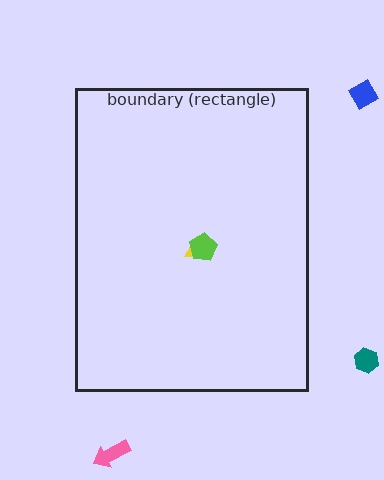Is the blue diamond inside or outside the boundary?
Outside.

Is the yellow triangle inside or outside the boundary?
Inside.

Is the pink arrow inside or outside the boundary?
Outside.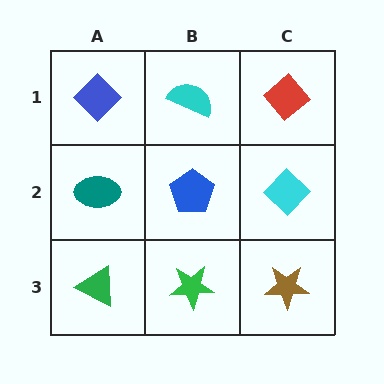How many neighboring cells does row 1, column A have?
2.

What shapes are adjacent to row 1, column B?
A blue pentagon (row 2, column B), a blue diamond (row 1, column A), a red diamond (row 1, column C).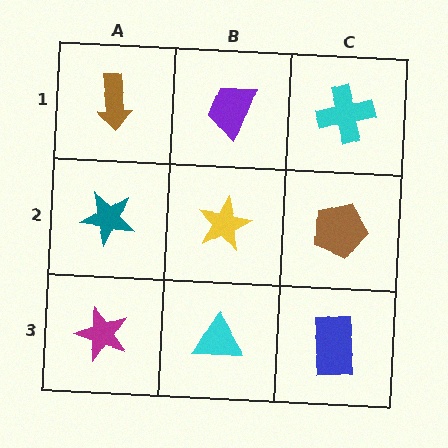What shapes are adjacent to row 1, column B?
A yellow star (row 2, column B), a brown arrow (row 1, column A), a cyan cross (row 1, column C).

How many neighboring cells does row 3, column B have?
3.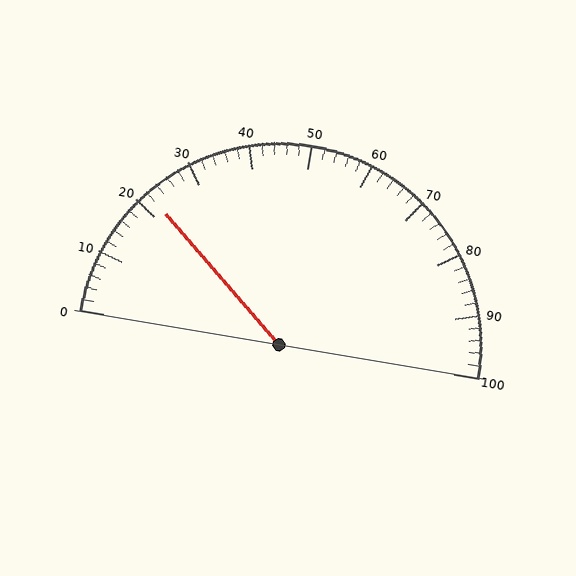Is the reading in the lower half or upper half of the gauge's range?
The reading is in the lower half of the range (0 to 100).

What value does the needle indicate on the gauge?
The needle indicates approximately 22.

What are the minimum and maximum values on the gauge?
The gauge ranges from 0 to 100.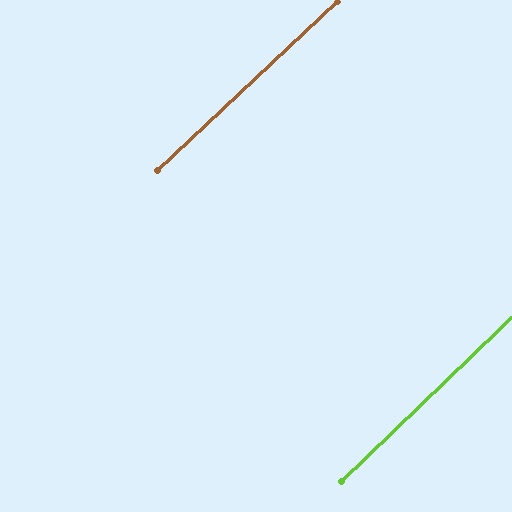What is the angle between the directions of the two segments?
Approximately 1 degree.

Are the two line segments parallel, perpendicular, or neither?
Parallel — their directions differ by only 0.6°.